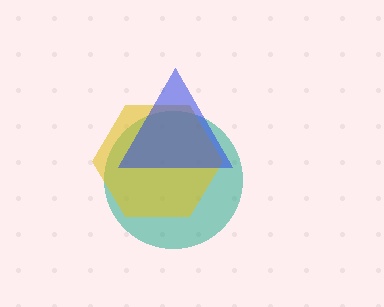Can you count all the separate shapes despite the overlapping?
Yes, there are 3 separate shapes.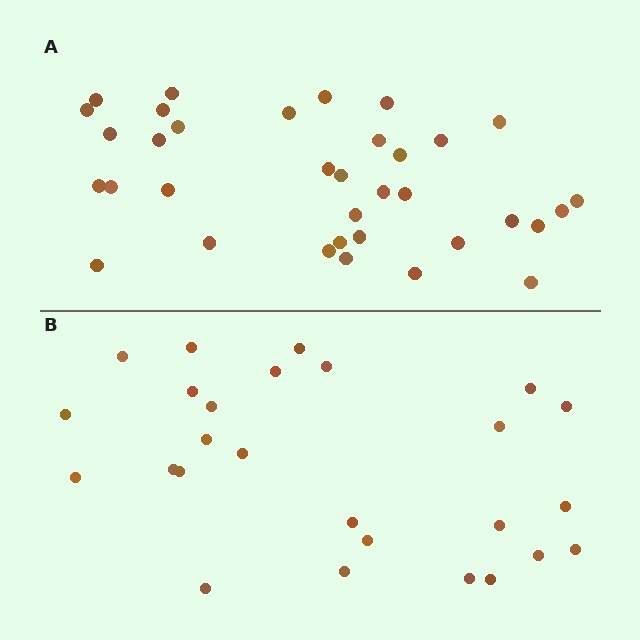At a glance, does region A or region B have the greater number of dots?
Region A (the top region) has more dots.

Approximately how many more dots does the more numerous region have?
Region A has roughly 8 or so more dots than region B.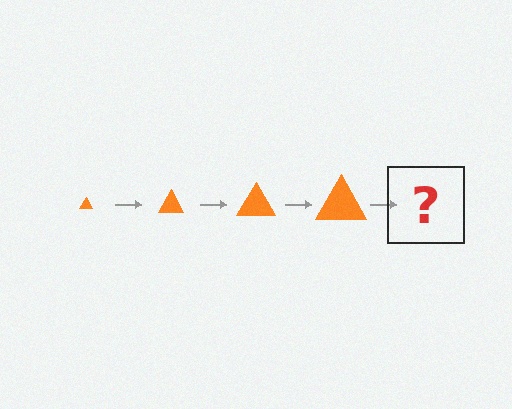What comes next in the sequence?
The next element should be an orange triangle, larger than the previous one.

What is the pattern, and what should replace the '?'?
The pattern is that the triangle gets progressively larger each step. The '?' should be an orange triangle, larger than the previous one.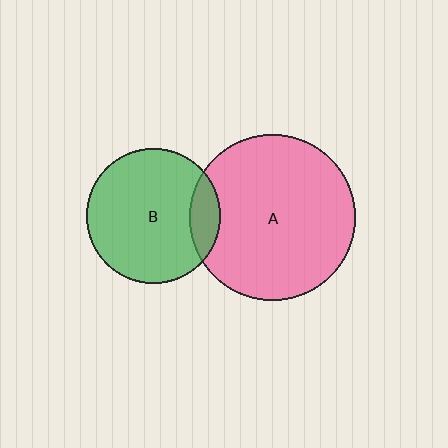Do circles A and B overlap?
Yes.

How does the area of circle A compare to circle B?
Approximately 1.5 times.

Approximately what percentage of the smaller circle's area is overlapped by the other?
Approximately 15%.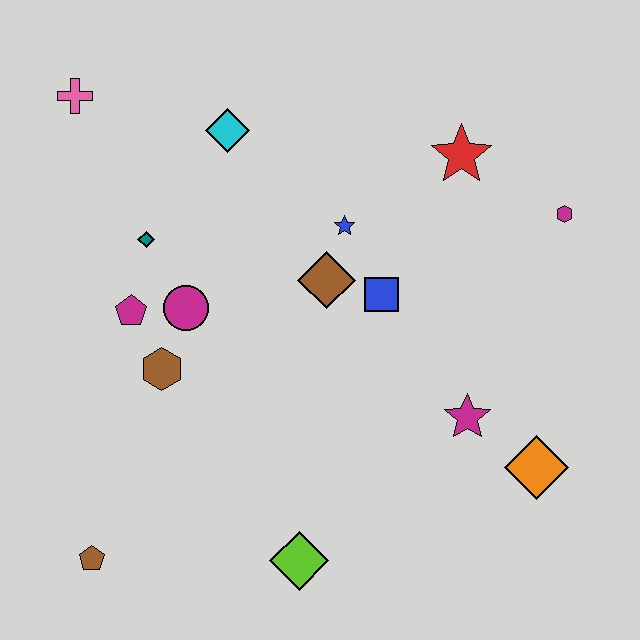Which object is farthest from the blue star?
The brown pentagon is farthest from the blue star.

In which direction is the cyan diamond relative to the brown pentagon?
The cyan diamond is above the brown pentagon.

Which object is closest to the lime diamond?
The brown pentagon is closest to the lime diamond.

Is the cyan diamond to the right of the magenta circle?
Yes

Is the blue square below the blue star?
Yes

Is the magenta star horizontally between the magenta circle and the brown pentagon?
No